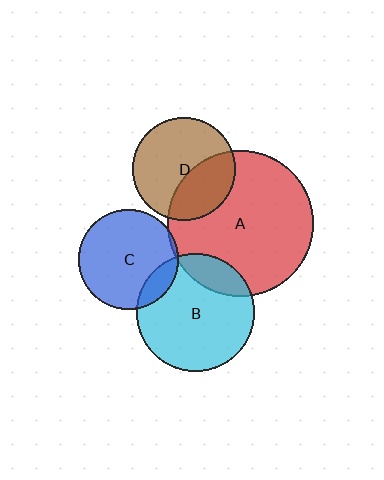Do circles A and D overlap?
Yes.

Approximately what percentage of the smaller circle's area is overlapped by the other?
Approximately 35%.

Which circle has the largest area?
Circle A (red).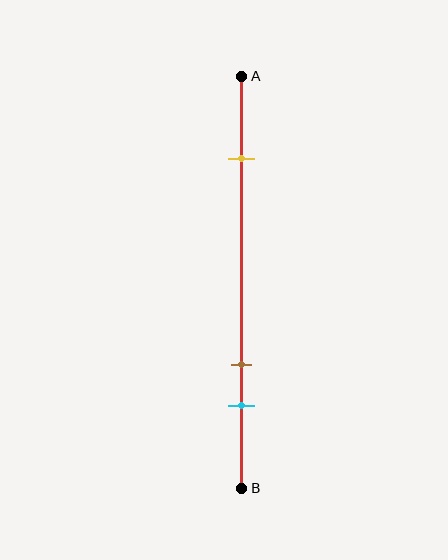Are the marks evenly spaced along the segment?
No, the marks are not evenly spaced.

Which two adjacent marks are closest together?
The brown and cyan marks are the closest adjacent pair.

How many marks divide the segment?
There are 3 marks dividing the segment.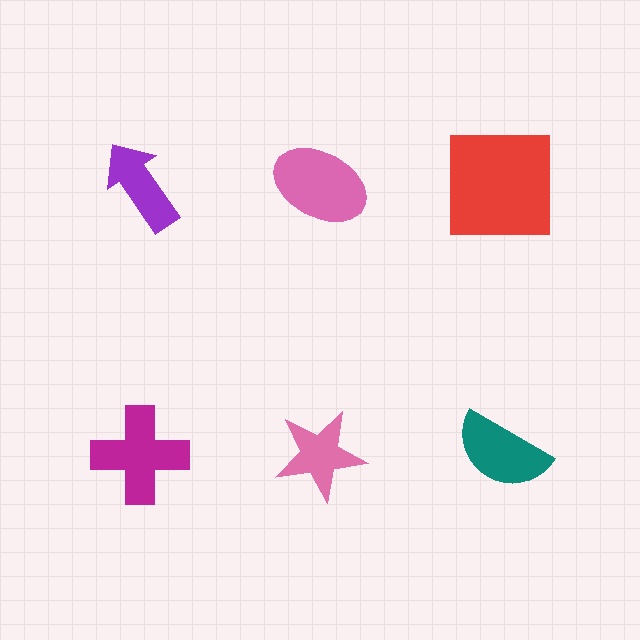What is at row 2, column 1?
A magenta cross.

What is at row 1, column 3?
A red square.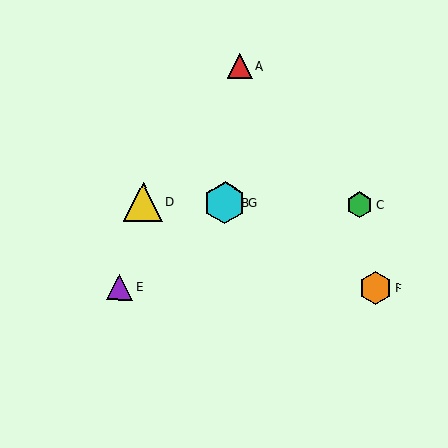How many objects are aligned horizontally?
4 objects (B, C, D, G) are aligned horizontally.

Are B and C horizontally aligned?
Yes, both are at y≈203.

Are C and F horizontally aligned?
No, C is at y≈205 and F is at y≈288.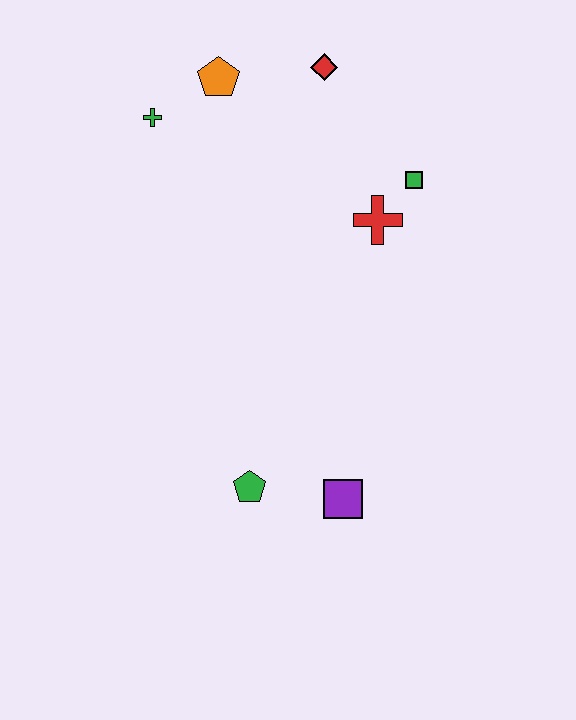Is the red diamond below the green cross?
No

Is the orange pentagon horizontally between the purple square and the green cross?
Yes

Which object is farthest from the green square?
The green pentagon is farthest from the green square.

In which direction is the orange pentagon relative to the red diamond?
The orange pentagon is to the left of the red diamond.